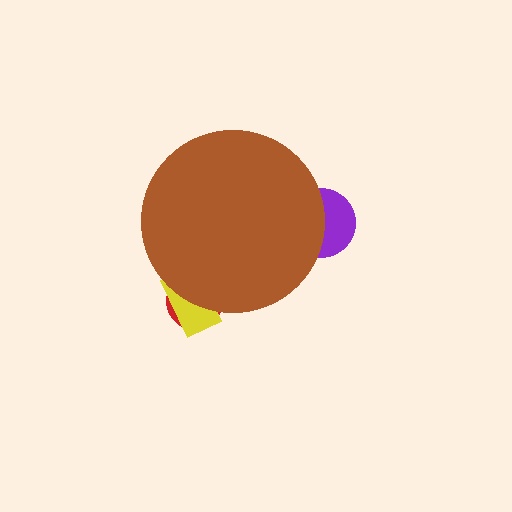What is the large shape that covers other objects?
A brown circle.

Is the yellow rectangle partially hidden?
Yes, the yellow rectangle is partially hidden behind the brown circle.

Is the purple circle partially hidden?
Yes, the purple circle is partially hidden behind the brown circle.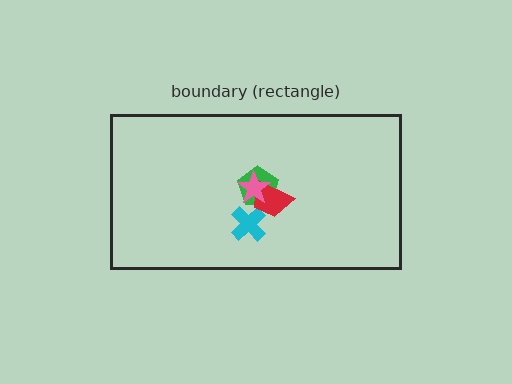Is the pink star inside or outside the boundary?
Inside.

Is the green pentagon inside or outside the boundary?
Inside.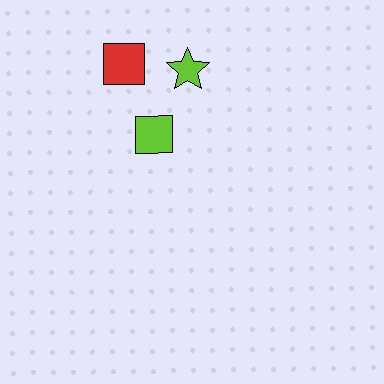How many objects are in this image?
There are 3 objects.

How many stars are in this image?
There is 1 star.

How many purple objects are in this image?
There are no purple objects.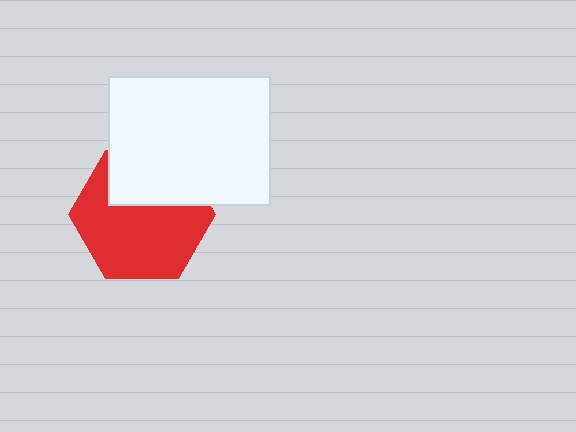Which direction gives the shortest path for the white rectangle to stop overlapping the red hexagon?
Moving up gives the shortest separation.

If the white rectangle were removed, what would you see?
You would see the complete red hexagon.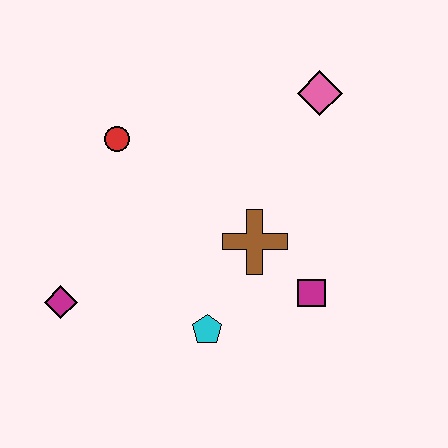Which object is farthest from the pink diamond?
The magenta diamond is farthest from the pink diamond.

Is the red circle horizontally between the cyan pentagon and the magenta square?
No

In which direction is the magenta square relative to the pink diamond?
The magenta square is below the pink diamond.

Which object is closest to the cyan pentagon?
The brown cross is closest to the cyan pentagon.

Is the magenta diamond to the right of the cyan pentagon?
No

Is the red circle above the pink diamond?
No